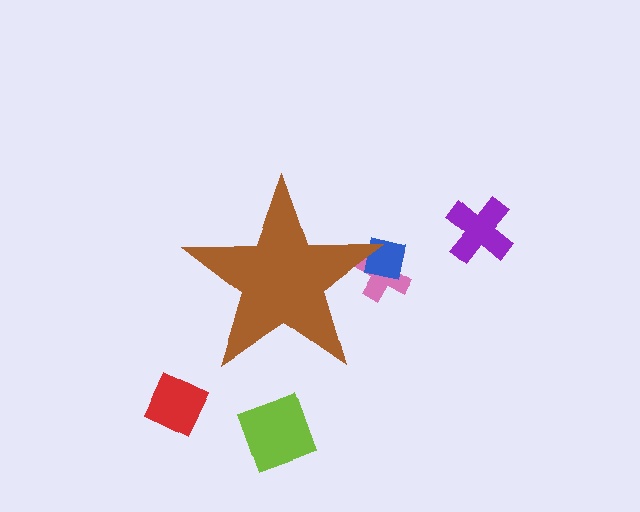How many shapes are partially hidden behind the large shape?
2 shapes are partially hidden.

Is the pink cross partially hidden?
Yes, the pink cross is partially hidden behind the brown star.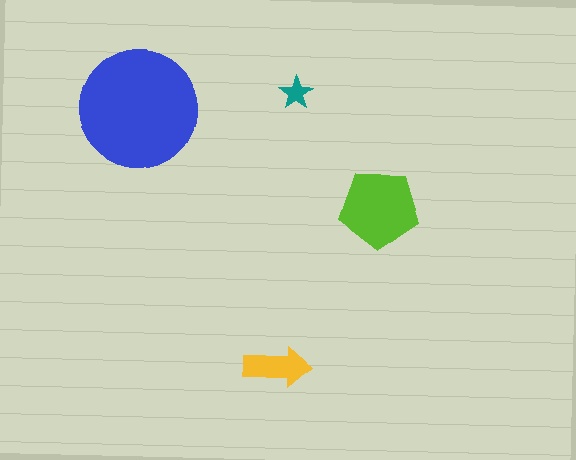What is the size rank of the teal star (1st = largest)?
4th.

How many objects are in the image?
There are 4 objects in the image.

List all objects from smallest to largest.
The teal star, the yellow arrow, the lime pentagon, the blue circle.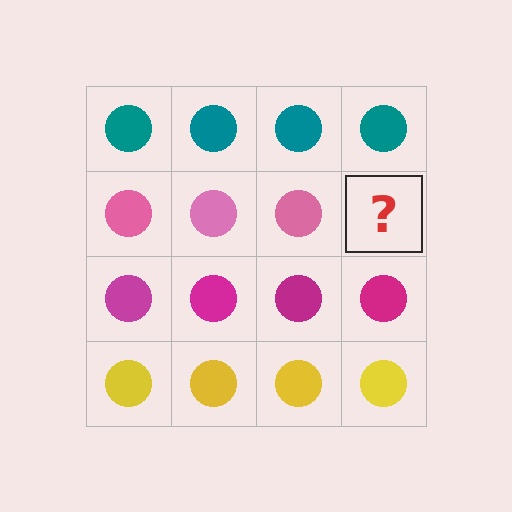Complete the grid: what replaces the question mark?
The question mark should be replaced with a pink circle.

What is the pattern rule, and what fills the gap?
The rule is that each row has a consistent color. The gap should be filled with a pink circle.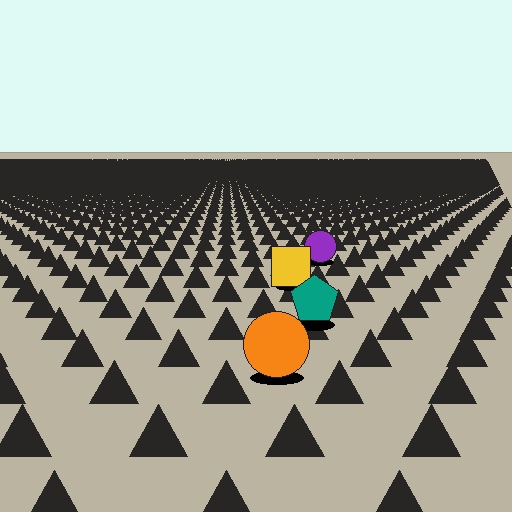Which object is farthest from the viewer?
The purple circle is farthest from the viewer. It appears smaller and the ground texture around it is denser.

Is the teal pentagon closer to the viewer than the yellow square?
Yes. The teal pentagon is closer — you can tell from the texture gradient: the ground texture is coarser near it.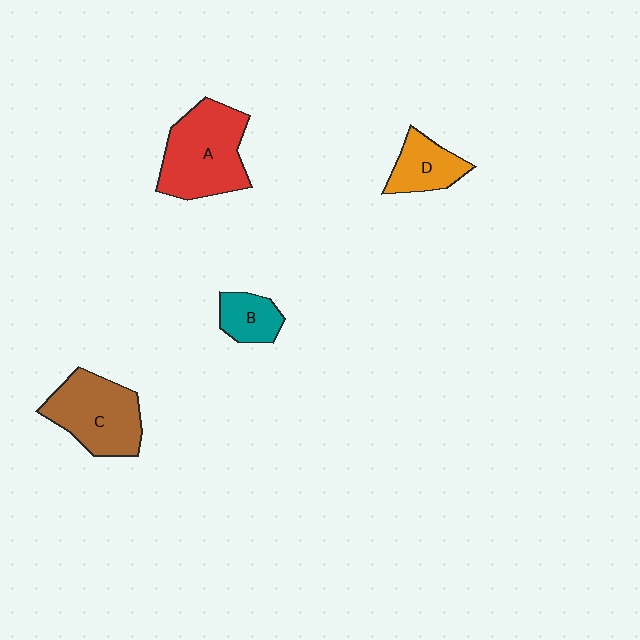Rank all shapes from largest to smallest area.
From largest to smallest: A (red), C (brown), D (orange), B (teal).